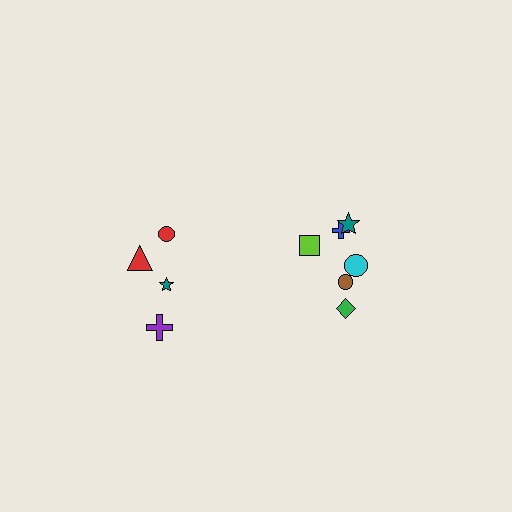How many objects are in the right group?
There are 6 objects.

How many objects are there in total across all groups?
There are 10 objects.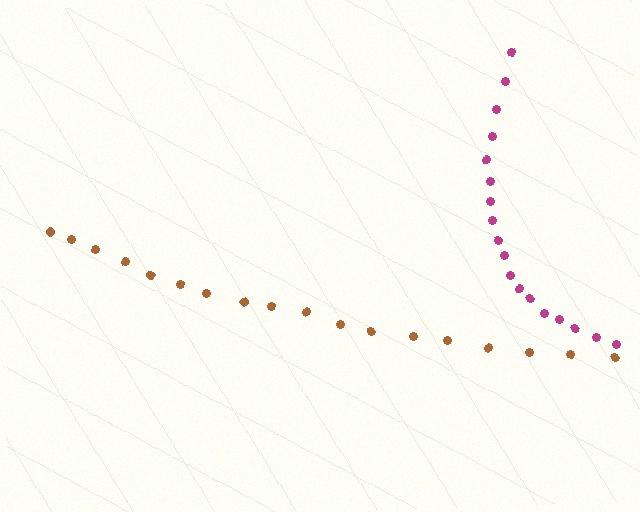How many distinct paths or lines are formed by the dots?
There are 2 distinct paths.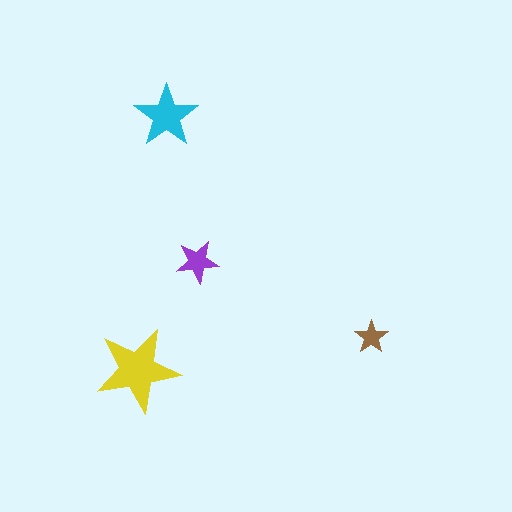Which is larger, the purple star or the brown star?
The purple one.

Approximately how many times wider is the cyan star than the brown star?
About 2 times wider.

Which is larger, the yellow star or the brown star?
The yellow one.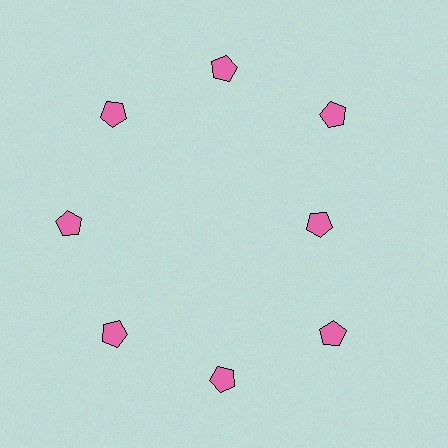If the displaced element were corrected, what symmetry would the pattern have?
It would have 8-fold rotational symmetry — the pattern would map onto itself every 45 degrees.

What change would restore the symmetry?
The symmetry would be restored by moving it outward, back onto the ring so that all 8 pentagons sit at equal angles and equal distance from the center.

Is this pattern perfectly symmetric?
No. The 8 pink pentagons are arranged in a ring, but one element near the 3 o'clock position is pulled inward toward the center, breaking the 8-fold rotational symmetry.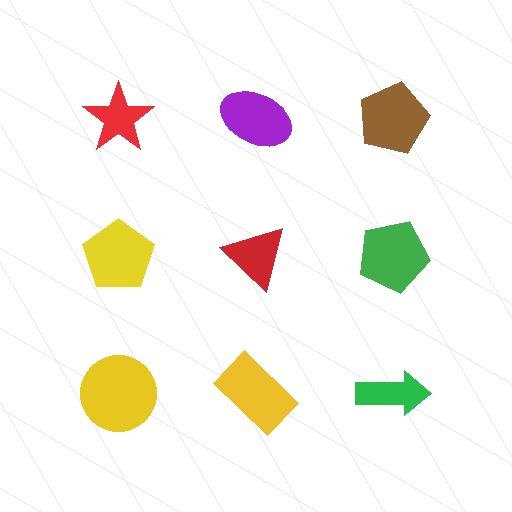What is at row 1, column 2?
A purple ellipse.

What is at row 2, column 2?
A red triangle.